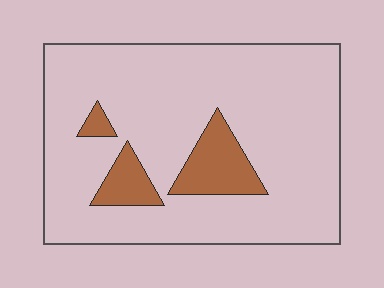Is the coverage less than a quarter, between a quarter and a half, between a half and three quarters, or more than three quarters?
Less than a quarter.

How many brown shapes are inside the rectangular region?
3.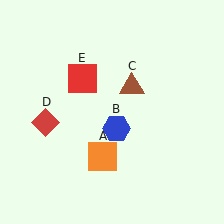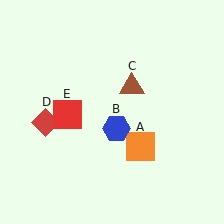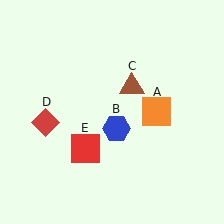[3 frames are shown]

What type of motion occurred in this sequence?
The orange square (object A), red square (object E) rotated counterclockwise around the center of the scene.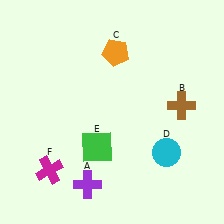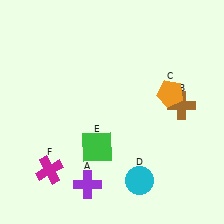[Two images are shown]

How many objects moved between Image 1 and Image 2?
2 objects moved between the two images.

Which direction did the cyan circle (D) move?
The cyan circle (D) moved down.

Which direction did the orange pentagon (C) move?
The orange pentagon (C) moved right.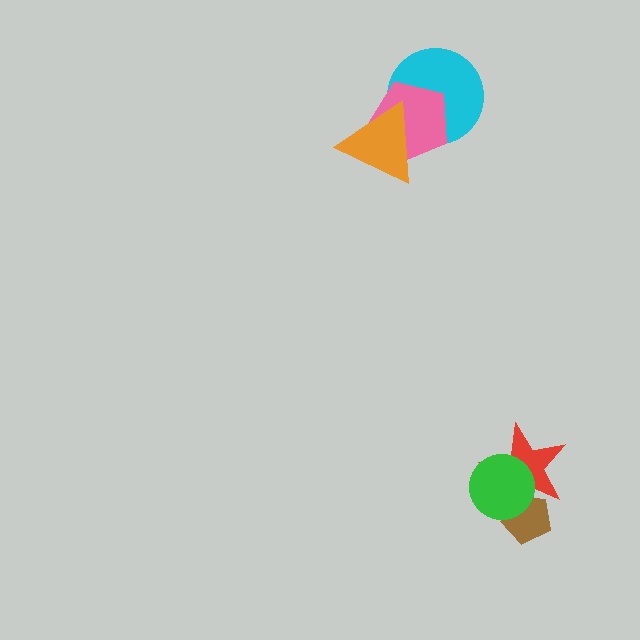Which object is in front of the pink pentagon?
The orange triangle is in front of the pink pentagon.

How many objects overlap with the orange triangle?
2 objects overlap with the orange triangle.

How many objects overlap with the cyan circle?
2 objects overlap with the cyan circle.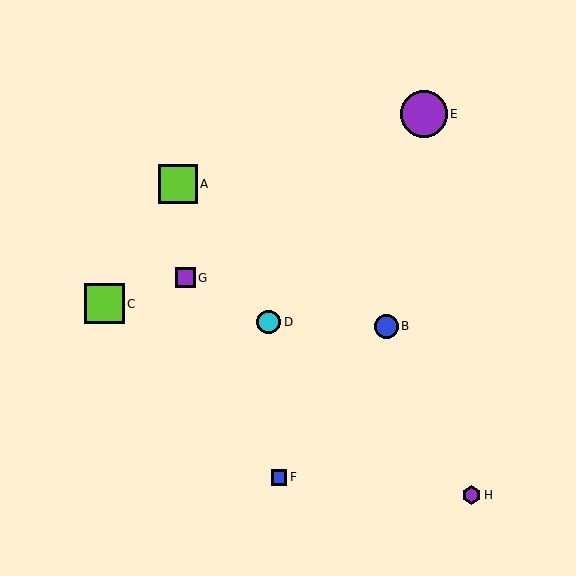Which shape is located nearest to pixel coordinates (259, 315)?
The cyan circle (labeled D) at (269, 322) is nearest to that location.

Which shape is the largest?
The purple circle (labeled E) is the largest.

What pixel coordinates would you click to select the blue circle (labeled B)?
Click at (387, 326) to select the blue circle B.